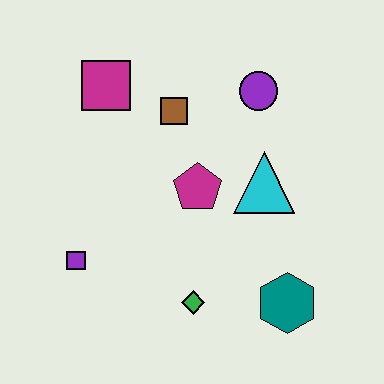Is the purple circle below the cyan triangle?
No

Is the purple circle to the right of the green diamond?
Yes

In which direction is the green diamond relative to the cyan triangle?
The green diamond is below the cyan triangle.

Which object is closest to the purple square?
The green diamond is closest to the purple square.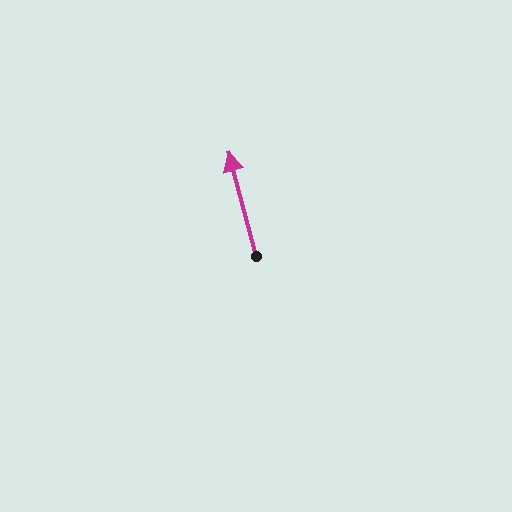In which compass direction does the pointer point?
North.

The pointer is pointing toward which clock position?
Roughly 12 o'clock.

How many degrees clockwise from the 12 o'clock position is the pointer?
Approximately 345 degrees.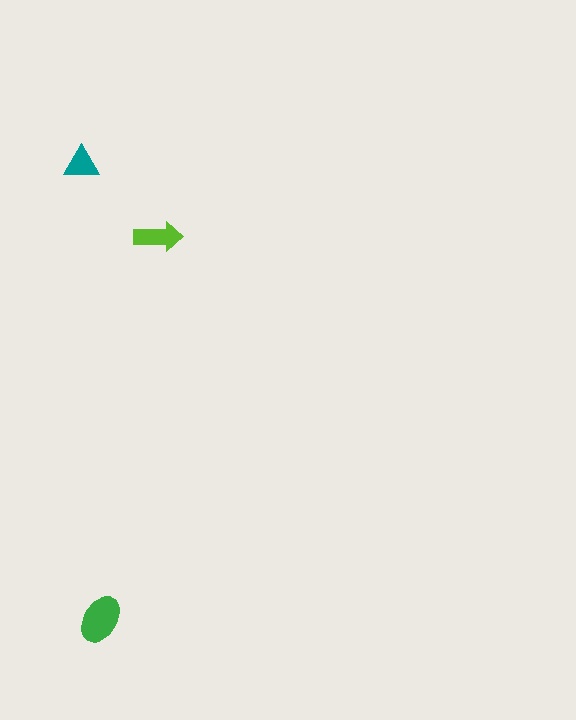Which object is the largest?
The green ellipse.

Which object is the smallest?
The teal triangle.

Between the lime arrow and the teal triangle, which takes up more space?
The lime arrow.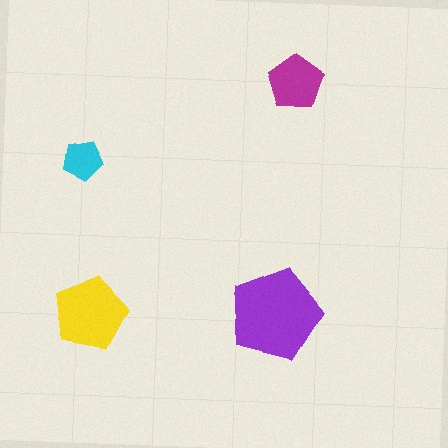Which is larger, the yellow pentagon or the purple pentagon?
The purple one.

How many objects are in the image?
There are 4 objects in the image.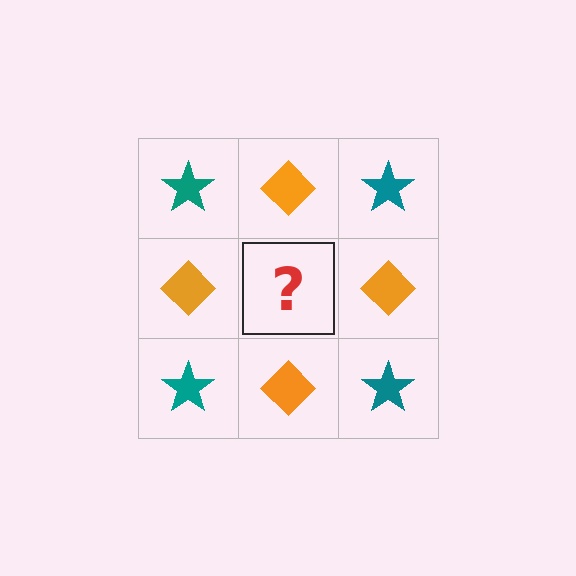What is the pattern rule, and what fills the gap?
The rule is that it alternates teal star and orange diamond in a checkerboard pattern. The gap should be filled with a teal star.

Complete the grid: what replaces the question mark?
The question mark should be replaced with a teal star.